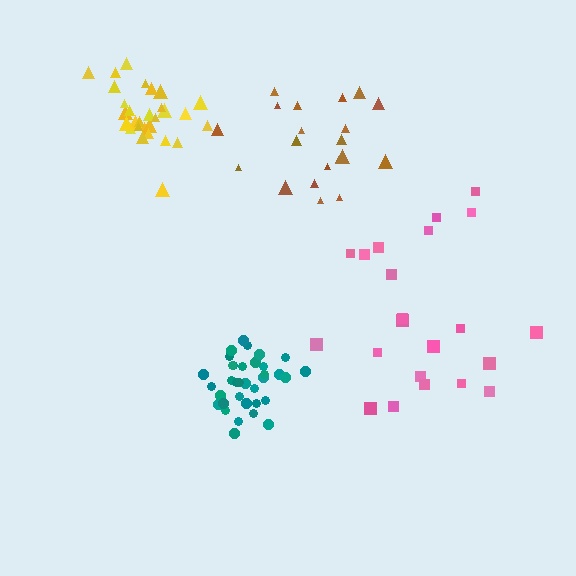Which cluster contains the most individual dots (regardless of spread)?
Teal (35).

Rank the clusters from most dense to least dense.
teal, yellow, brown, pink.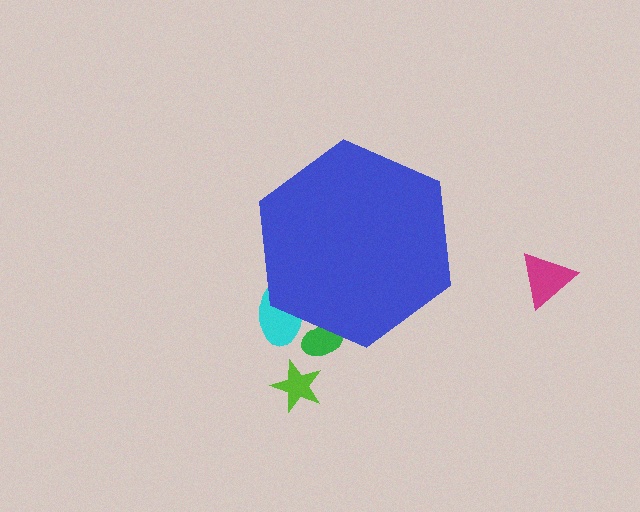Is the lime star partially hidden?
No, the lime star is fully visible.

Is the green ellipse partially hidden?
Yes, the green ellipse is partially hidden behind the blue hexagon.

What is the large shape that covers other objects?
A blue hexagon.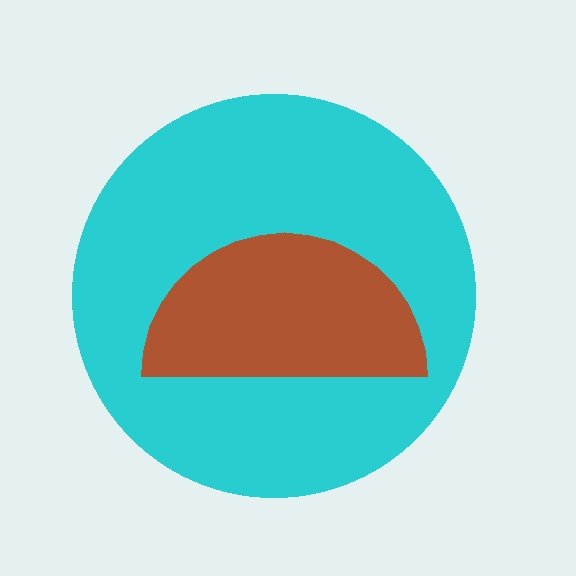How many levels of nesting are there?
2.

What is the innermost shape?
The brown semicircle.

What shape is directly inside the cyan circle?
The brown semicircle.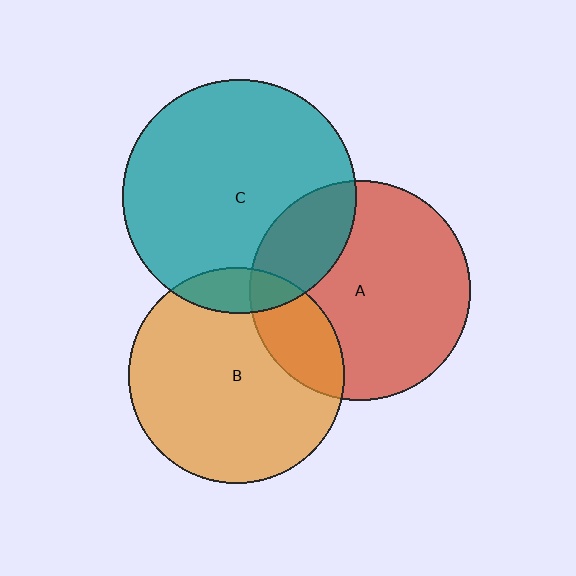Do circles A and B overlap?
Yes.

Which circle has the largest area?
Circle C (teal).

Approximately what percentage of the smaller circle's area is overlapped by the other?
Approximately 20%.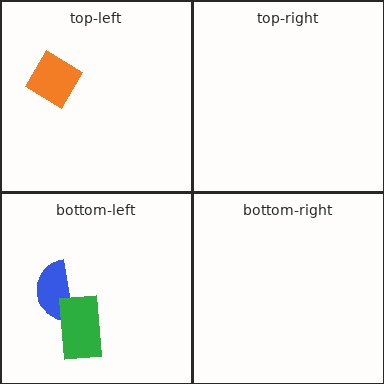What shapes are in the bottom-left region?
The blue semicircle, the green rectangle.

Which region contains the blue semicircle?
The bottom-left region.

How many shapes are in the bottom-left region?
2.